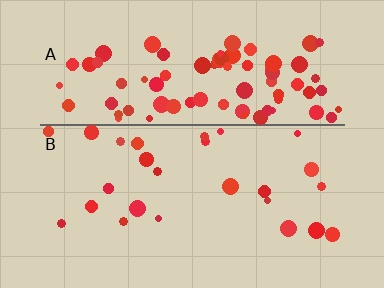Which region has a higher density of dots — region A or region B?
A (the top).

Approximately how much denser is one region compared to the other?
Approximately 3.4× — region A over region B.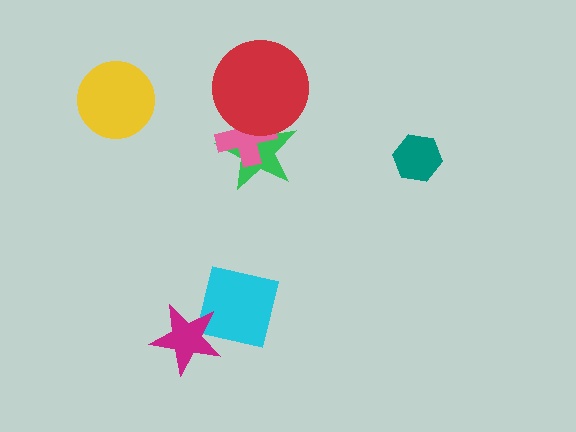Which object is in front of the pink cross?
The red circle is in front of the pink cross.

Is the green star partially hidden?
Yes, it is partially covered by another shape.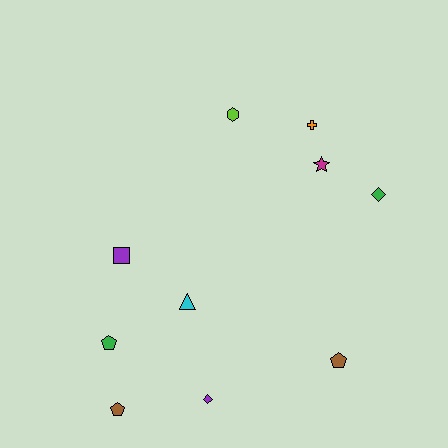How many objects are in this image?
There are 10 objects.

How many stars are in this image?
There is 1 star.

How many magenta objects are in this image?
There is 1 magenta object.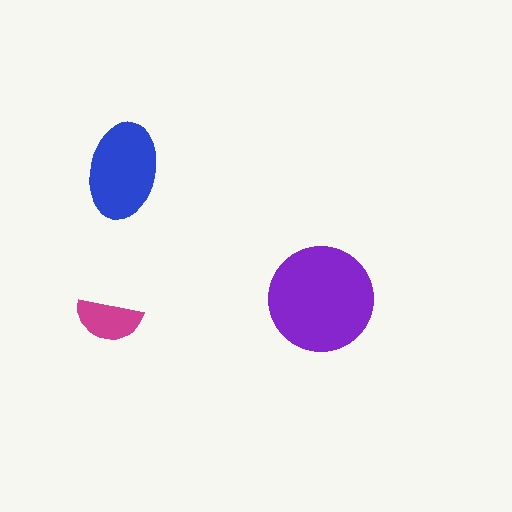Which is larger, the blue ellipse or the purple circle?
The purple circle.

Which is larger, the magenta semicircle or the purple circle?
The purple circle.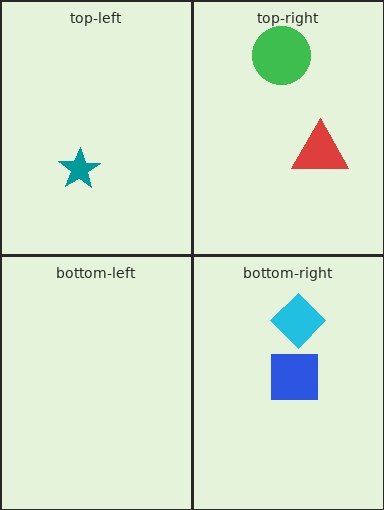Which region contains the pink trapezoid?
The top-right region.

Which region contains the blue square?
The bottom-right region.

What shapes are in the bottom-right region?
The blue square, the cyan diamond.